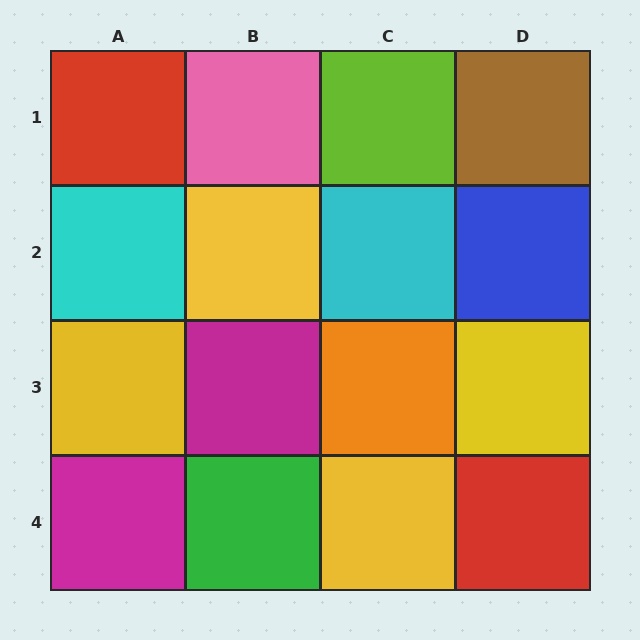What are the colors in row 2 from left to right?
Cyan, yellow, cyan, blue.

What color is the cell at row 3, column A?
Yellow.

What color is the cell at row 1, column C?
Lime.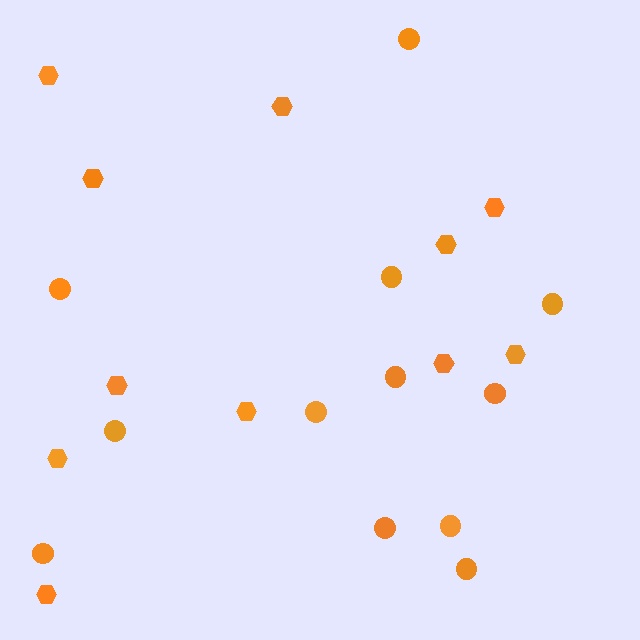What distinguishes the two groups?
There are 2 groups: one group of hexagons (11) and one group of circles (12).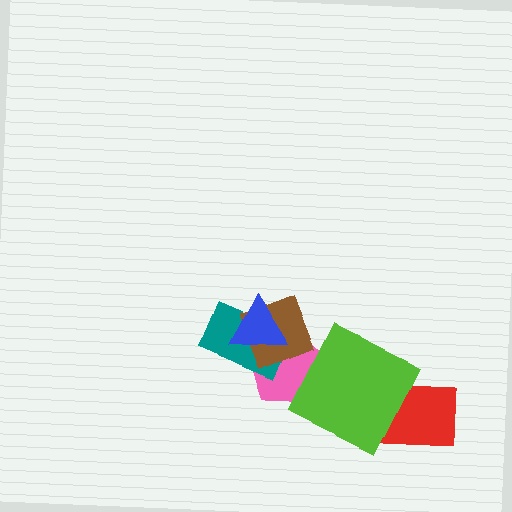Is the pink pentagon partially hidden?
Yes, it is partially covered by another shape.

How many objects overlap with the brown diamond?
3 objects overlap with the brown diamond.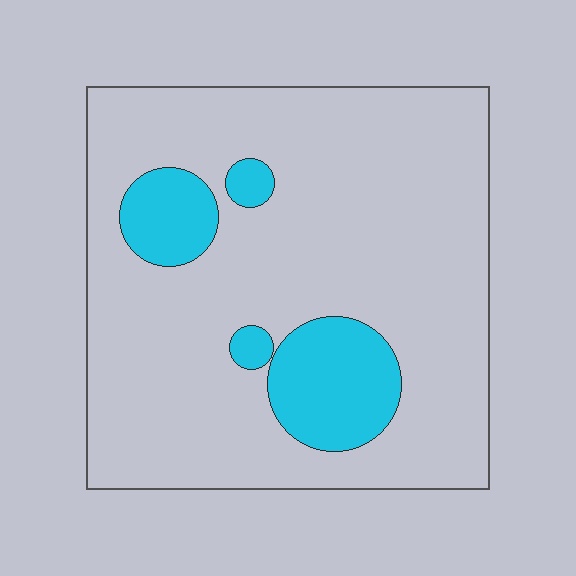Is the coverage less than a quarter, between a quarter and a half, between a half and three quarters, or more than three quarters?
Less than a quarter.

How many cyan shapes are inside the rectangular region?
4.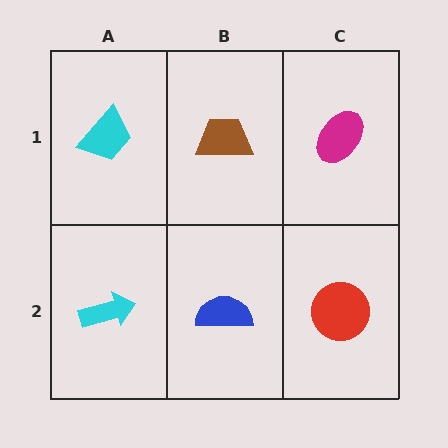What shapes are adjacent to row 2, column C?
A magenta ellipse (row 1, column C), a blue semicircle (row 2, column B).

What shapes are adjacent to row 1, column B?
A blue semicircle (row 2, column B), a cyan trapezoid (row 1, column A), a magenta ellipse (row 1, column C).